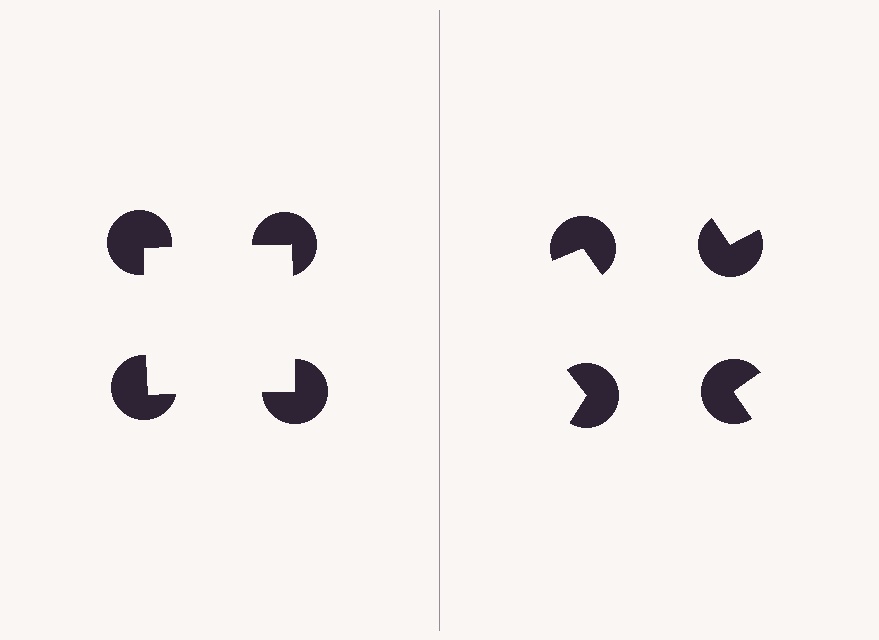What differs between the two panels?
The pac-man discs are positioned identically on both sides; only the wedge orientations differ. On the left they align to a square; on the right they are misaligned.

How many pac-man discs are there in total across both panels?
8 — 4 on each side.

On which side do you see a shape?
An illusory square appears on the left side. On the right side the wedge cuts are rotated, so no coherent shape forms.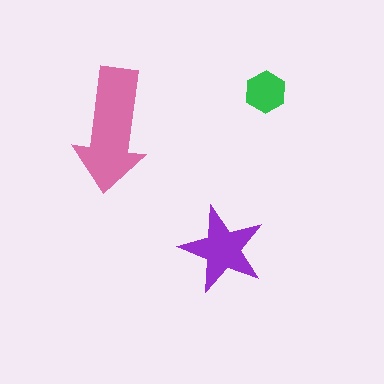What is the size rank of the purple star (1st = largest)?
2nd.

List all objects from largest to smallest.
The pink arrow, the purple star, the green hexagon.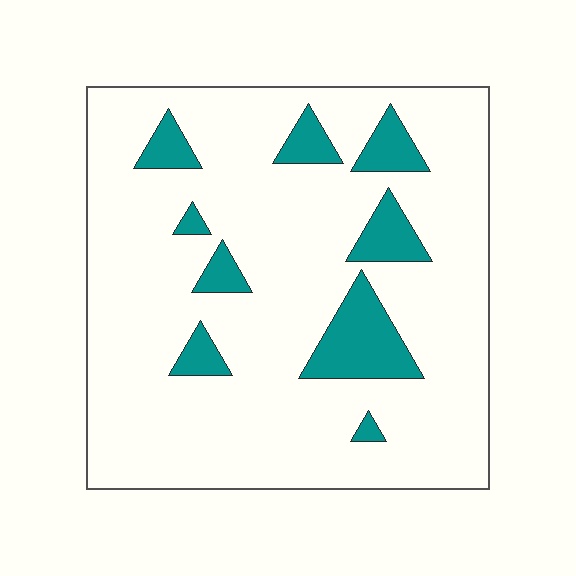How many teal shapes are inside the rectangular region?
9.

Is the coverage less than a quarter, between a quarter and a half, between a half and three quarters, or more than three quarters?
Less than a quarter.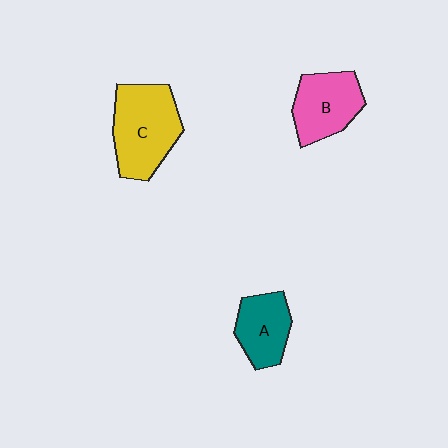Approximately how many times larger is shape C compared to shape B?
Approximately 1.3 times.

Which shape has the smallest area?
Shape A (teal).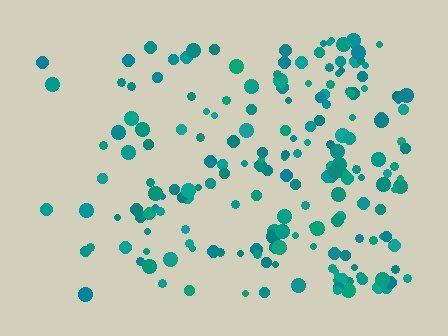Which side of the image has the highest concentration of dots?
The right.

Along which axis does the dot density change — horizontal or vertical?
Horizontal.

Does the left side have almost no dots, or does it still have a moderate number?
Still a moderate number, just noticeably fewer than the right.